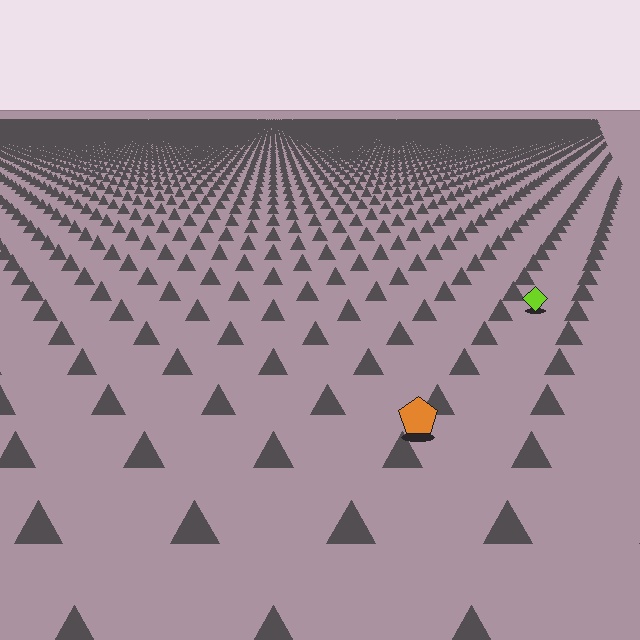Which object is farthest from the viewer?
The lime diamond is farthest from the viewer. It appears smaller and the ground texture around it is denser.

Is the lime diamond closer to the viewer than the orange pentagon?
No. The orange pentagon is closer — you can tell from the texture gradient: the ground texture is coarser near it.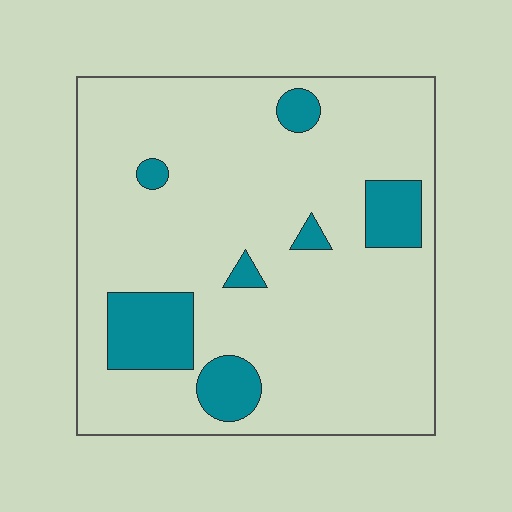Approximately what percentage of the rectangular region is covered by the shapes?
Approximately 15%.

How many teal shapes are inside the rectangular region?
7.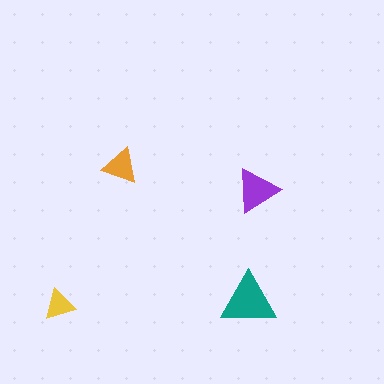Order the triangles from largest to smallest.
the teal one, the purple one, the orange one, the yellow one.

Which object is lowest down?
The yellow triangle is bottommost.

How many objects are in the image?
There are 4 objects in the image.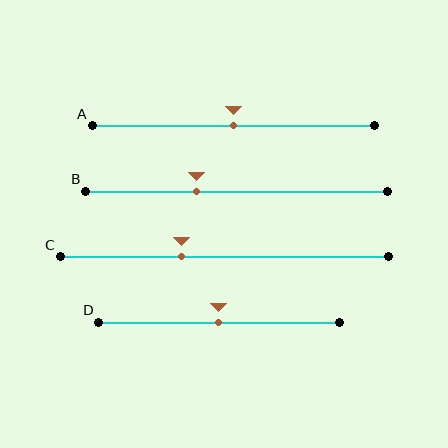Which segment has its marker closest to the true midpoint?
Segment A has its marker closest to the true midpoint.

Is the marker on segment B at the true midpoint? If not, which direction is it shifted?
No, the marker on segment B is shifted to the left by about 13% of the segment length.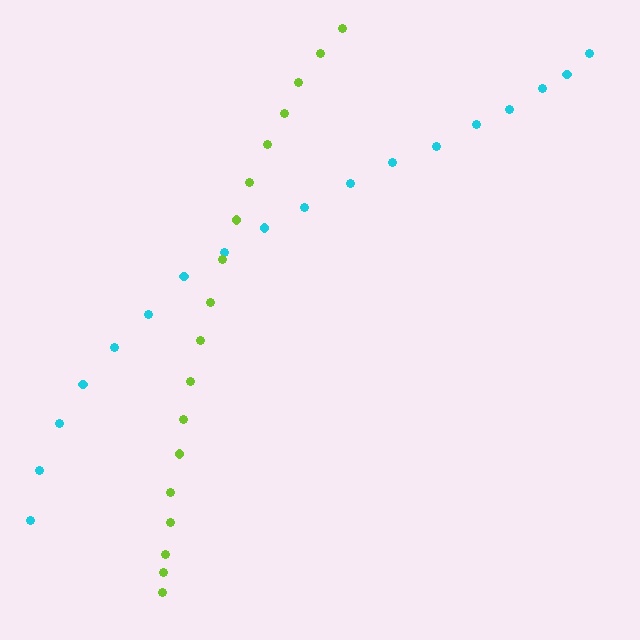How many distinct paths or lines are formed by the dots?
There are 2 distinct paths.